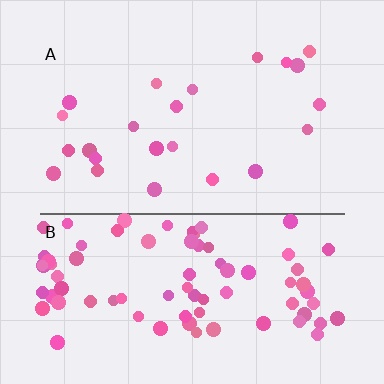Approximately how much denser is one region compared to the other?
Approximately 3.6× — region B over region A.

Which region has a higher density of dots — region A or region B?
B (the bottom).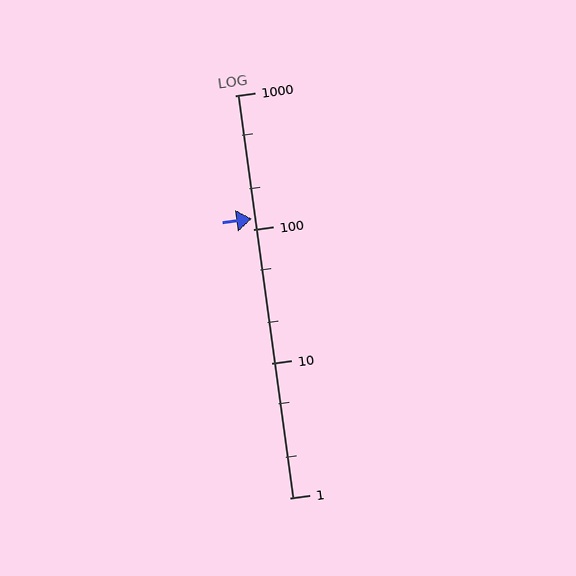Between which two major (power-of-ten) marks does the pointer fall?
The pointer is between 100 and 1000.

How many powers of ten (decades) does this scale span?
The scale spans 3 decades, from 1 to 1000.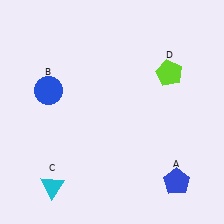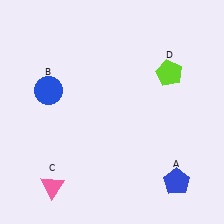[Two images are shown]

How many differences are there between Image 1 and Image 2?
There is 1 difference between the two images.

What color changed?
The triangle (C) changed from cyan in Image 1 to pink in Image 2.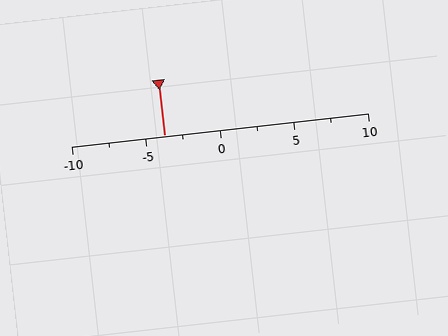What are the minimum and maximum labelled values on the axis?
The axis runs from -10 to 10.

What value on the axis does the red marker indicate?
The marker indicates approximately -3.8.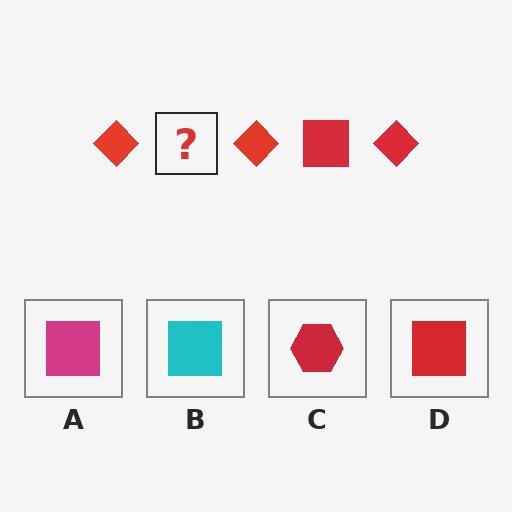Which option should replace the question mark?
Option D.